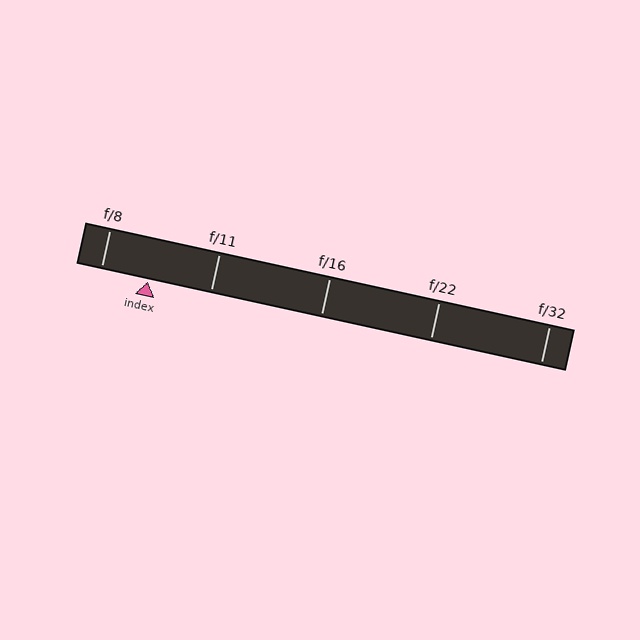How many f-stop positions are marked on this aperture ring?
There are 5 f-stop positions marked.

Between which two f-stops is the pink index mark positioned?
The index mark is between f/8 and f/11.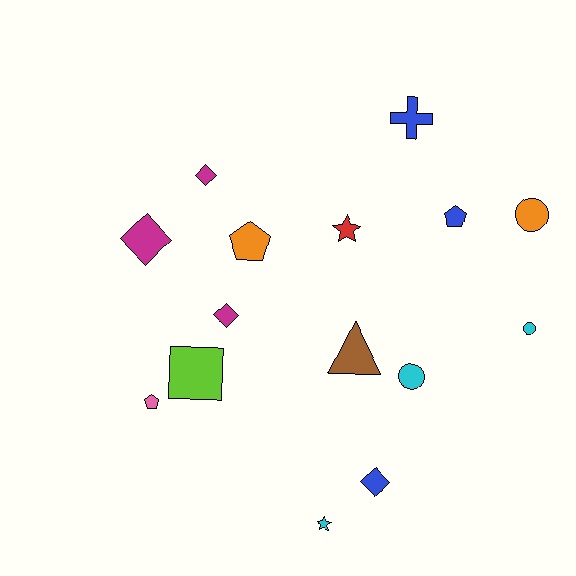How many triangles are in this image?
There is 1 triangle.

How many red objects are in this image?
There is 1 red object.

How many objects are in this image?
There are 15 objects.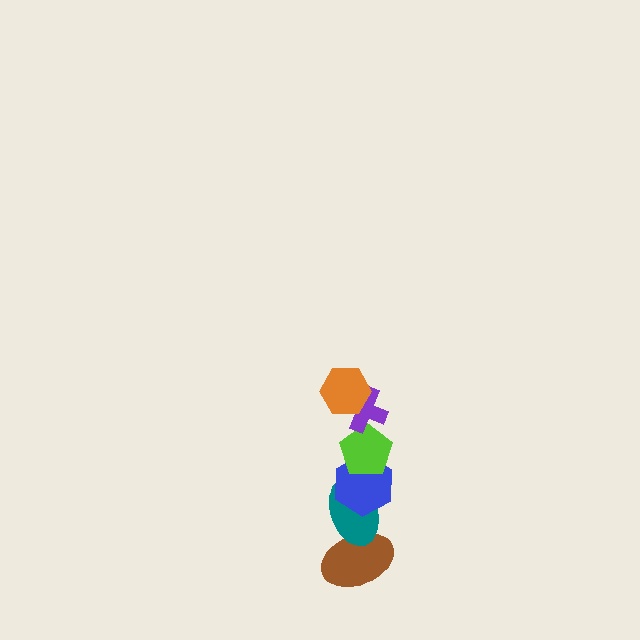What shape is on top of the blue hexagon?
The lime pentagon is on top of the blue hexagon.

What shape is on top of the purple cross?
The orange hexagon is on top of the purple cross.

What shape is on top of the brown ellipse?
The teal ellipse is on top of the brown ellipse.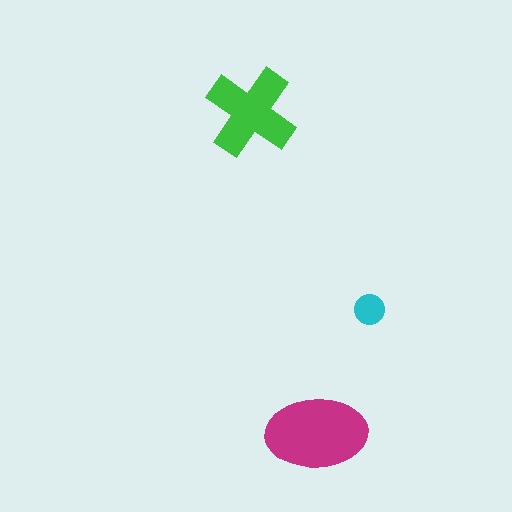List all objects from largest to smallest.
The magenta ellipse, the green cross, the cyan circle.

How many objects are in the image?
There are 3 objects in the image.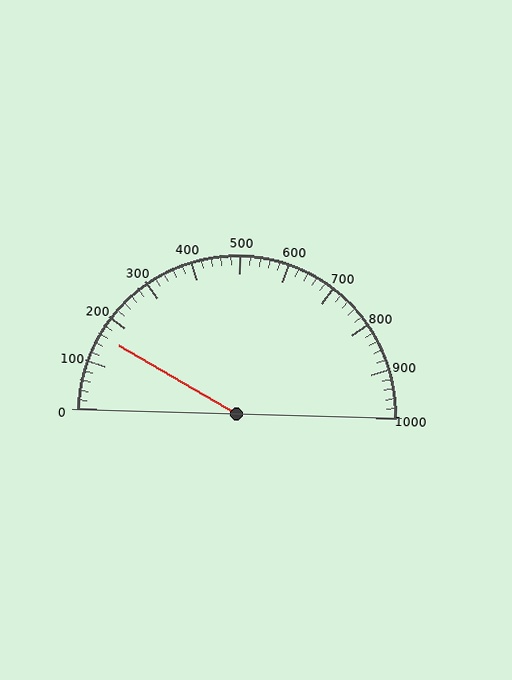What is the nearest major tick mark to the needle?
The nearest major tick mark is 200.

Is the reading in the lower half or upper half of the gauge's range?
The reading is in the lower half of the range (0 to 1000).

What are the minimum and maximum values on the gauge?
The gauge ranges from 0 to 1000.